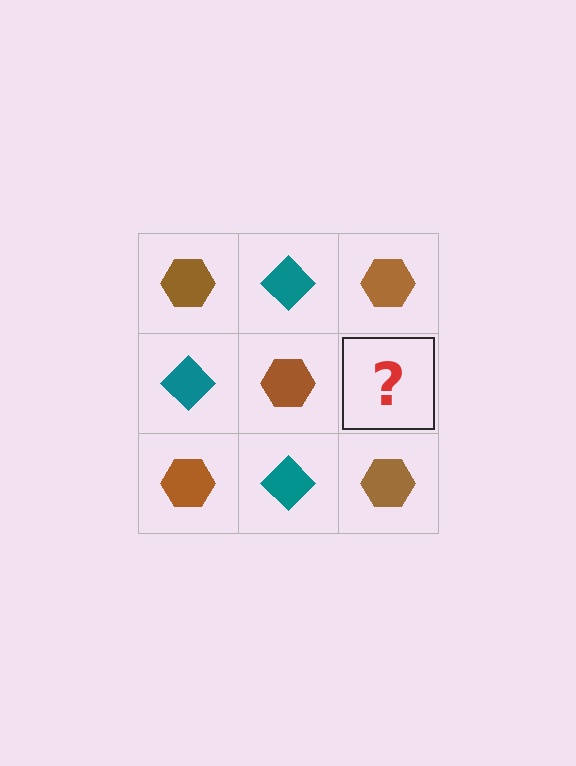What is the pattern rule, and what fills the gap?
The rule is that it alternates brown hexagon and teal diamond in a checkerboard pattern. The gap should be filled with a teal diamond.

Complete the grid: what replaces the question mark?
The question mark should be replaced with a teal diamond.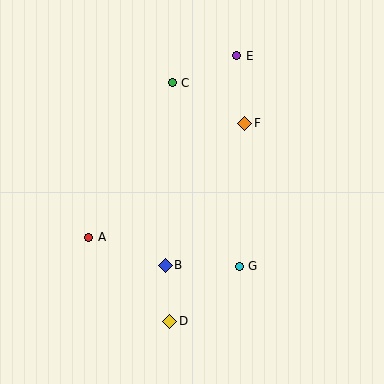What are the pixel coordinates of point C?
Point C is at (172, 83).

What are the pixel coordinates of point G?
Point G is at (239, 266).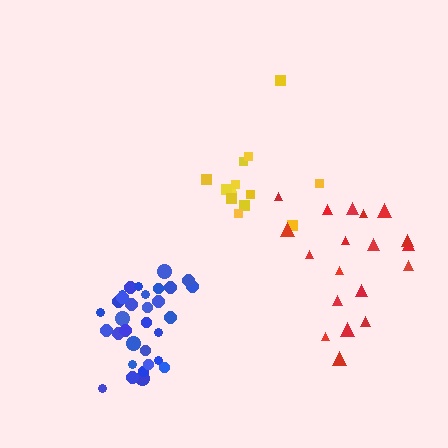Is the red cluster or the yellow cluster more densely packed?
Yellow.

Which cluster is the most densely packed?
Blue.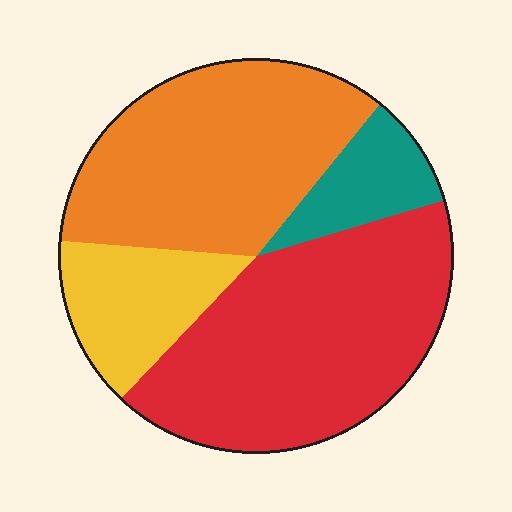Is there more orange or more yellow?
Orange.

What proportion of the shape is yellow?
Yellow takes up about one eighth (1/8) of the shape.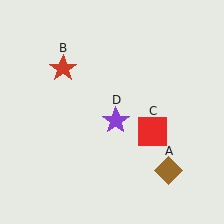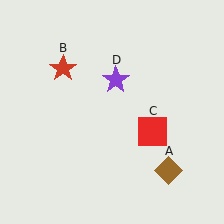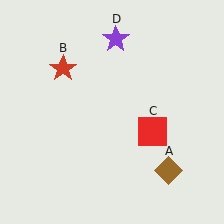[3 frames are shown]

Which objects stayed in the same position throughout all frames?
Brown diamond (object A) and red star (object B) and red square (object C) remained stationary.